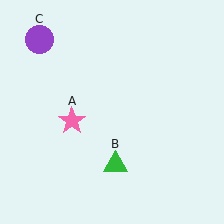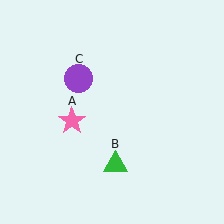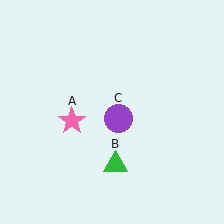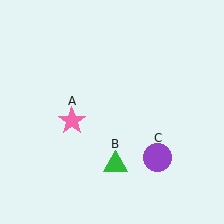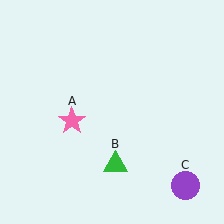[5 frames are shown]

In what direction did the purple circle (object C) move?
The purple circle (object C) moved down and to the right.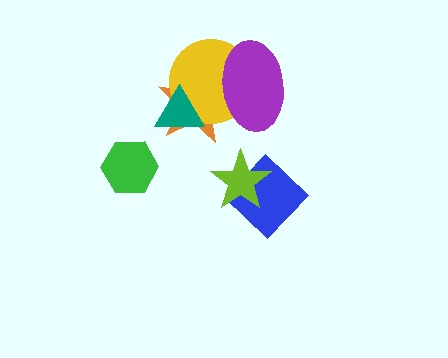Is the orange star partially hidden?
Yes, it is partially covered by another shape.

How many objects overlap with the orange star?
3 objects overlap with the orange star.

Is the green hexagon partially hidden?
No, no other shape covers it.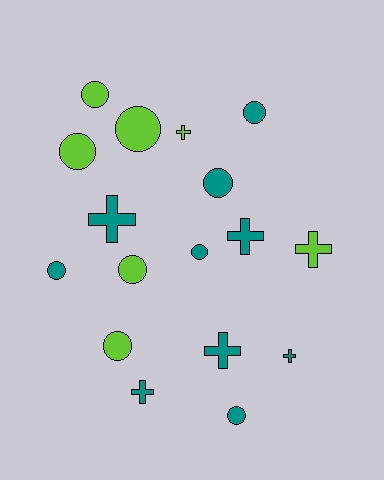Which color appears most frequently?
Teal, with 10 objects.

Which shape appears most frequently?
Circle, with 10 objects.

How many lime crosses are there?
There are 2 lime crosses.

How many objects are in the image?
There are 17 objects.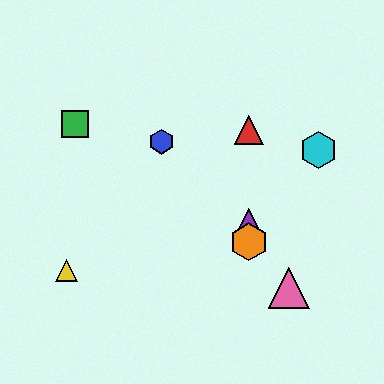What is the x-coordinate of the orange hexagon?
The orange hexagon is at x≈249.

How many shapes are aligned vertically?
3 shapes (the red triangle, the purple triangle, the orange hexagon) are aligned vertically.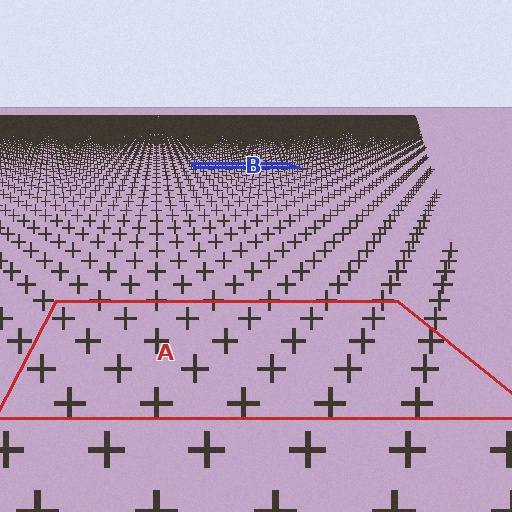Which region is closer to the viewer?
Region A is closer. The texture elements there are larger and more spread out.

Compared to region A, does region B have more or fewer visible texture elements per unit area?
Region B has more texture elements per unit area — they are packed more densely because it is farther away.